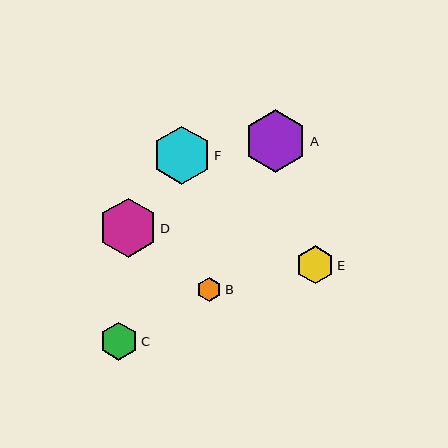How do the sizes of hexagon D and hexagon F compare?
Hexagon D and hexagon F are approximately the same size.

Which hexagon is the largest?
Hexagon A is the largest with a size of approximately 63 pixels.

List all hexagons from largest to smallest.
From largest to smallest: A, D, F, C, E, B.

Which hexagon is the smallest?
Hexagon B is the smallest with a size of approximately 24 pixels.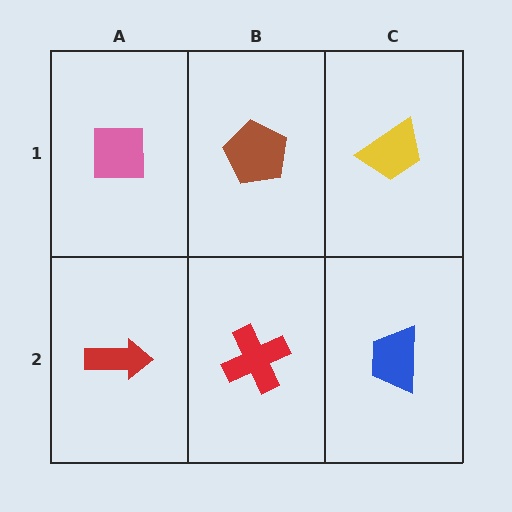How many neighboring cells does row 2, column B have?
3.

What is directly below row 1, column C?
A blue trapezoid.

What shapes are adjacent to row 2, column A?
A pink square (row 1, column A), a red cross (row 2, column B).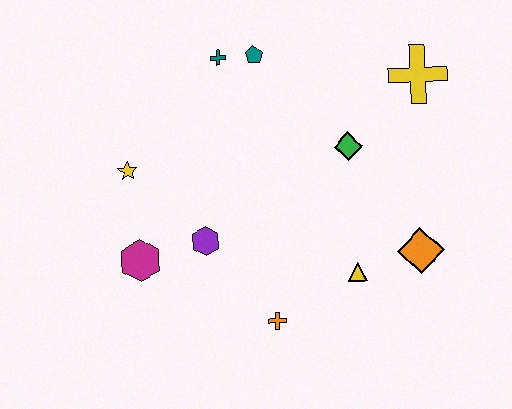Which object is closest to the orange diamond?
The yellow triangle is closest to the orange diamond.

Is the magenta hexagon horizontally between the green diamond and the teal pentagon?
No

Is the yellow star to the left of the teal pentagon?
Yes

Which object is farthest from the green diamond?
The magenta hexagon is farthest from the green diamond.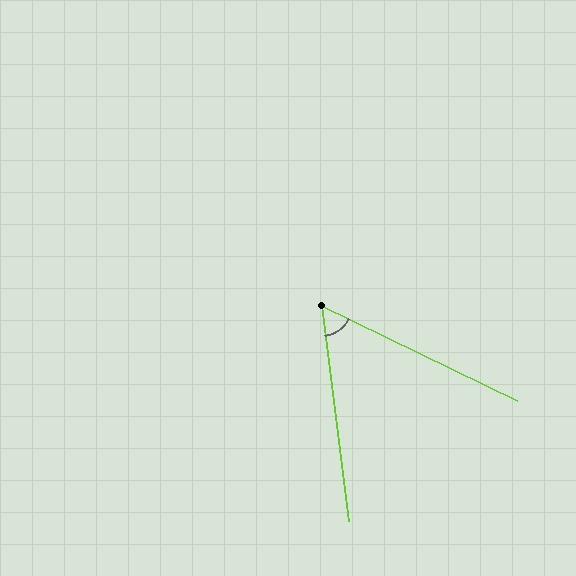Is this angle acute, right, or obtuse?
It is acute.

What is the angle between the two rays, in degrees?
Approximately 57 degrees.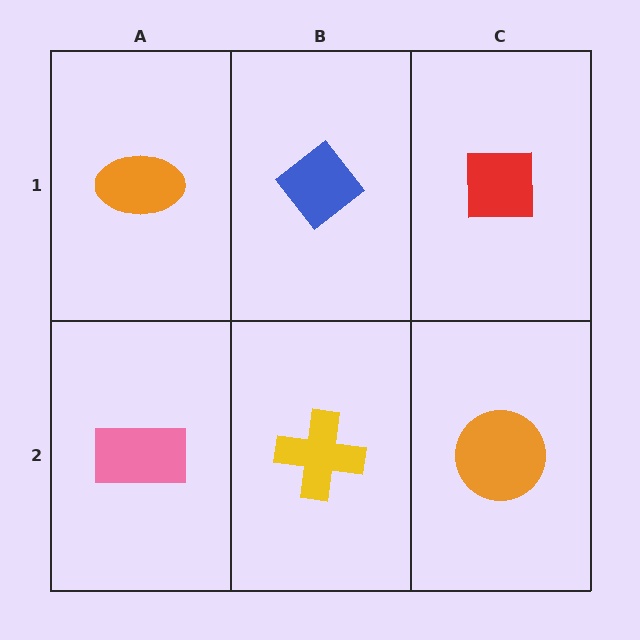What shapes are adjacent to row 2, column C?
A red square (row 1, column C), a yellow cross (row 2, column B).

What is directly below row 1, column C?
An orange circle.